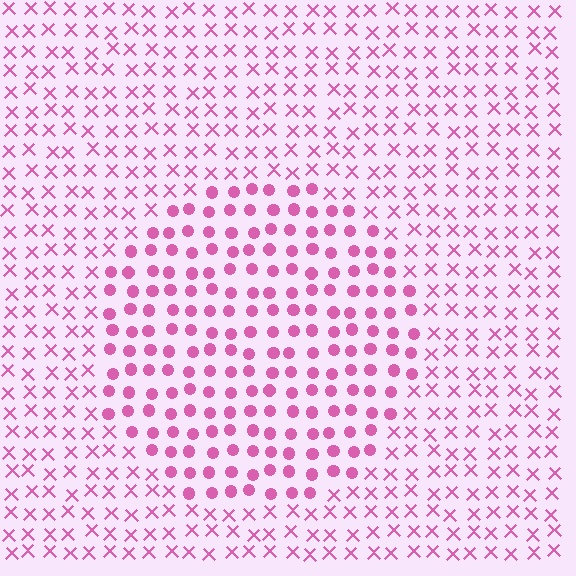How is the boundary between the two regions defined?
The boundary is defined by a change in element shape: circles inside vs. X marks outside. All elements share the same color and spacing.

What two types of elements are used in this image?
The image uses circles inside the circle region and X marks outside it.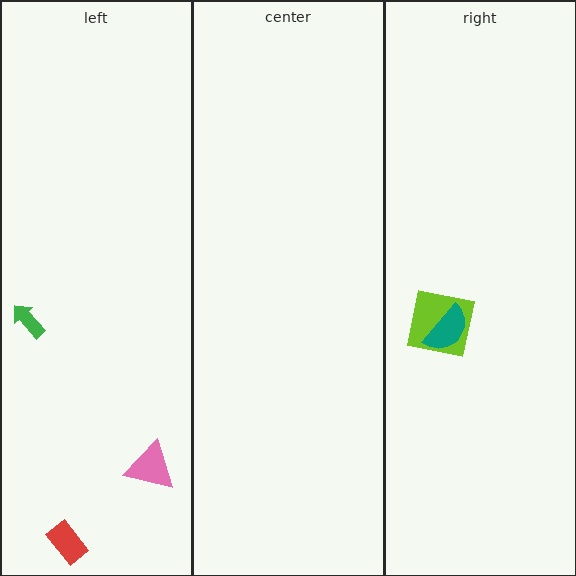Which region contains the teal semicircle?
The right region.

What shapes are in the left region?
The pink triangle, the red rectangle, the green arrow.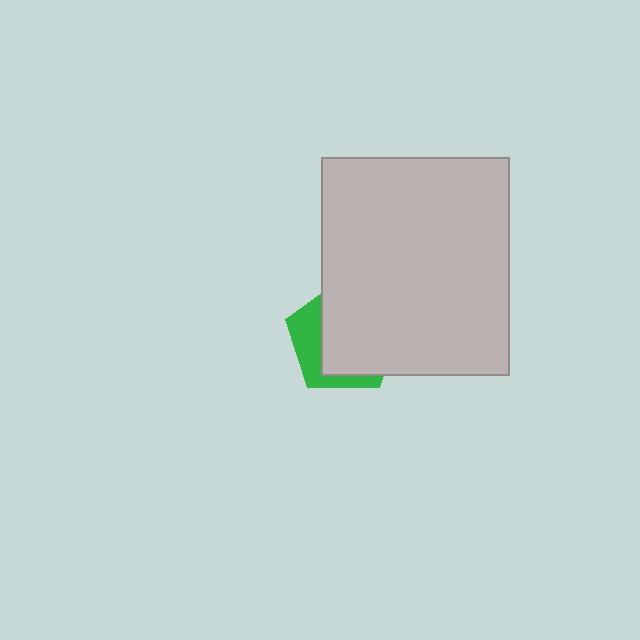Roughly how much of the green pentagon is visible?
A small part of it is visible (roughly 33%).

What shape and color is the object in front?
The object in front is a light gray rectangle.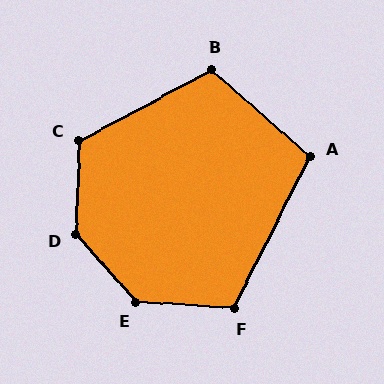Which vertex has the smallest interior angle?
A, at approximately 104 degrees.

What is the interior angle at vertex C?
Approximately 121 degrees (obtuse).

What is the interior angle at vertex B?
Approximately 111 degrees (obtuse).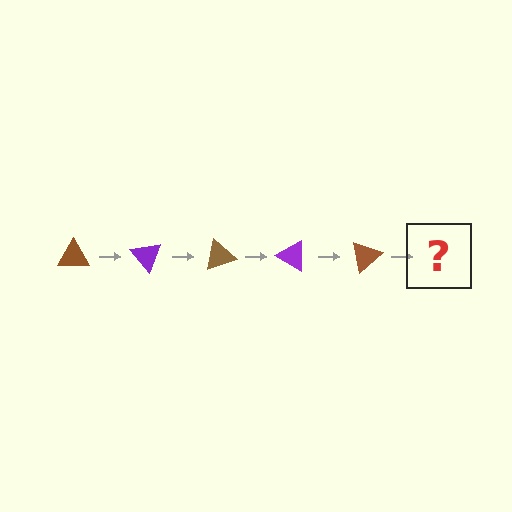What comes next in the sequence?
The next element should be a purple triangle, rotated 250 degrees from the start.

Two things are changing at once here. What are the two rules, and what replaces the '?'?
The two rules are that it rotates 50 degrees each step and the color cycles through brown and purple. The '?' should be a purple triangle, rotated 250 degrees from the start.